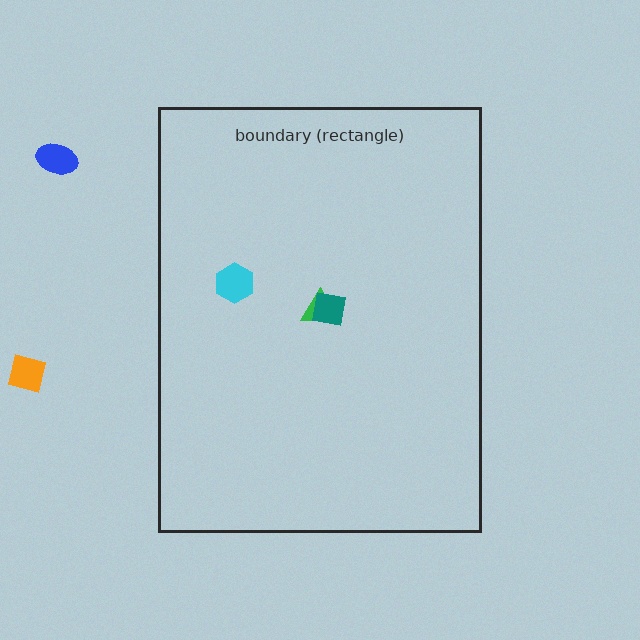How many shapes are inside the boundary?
3 inside, 2 outside.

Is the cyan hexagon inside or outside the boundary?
Inside.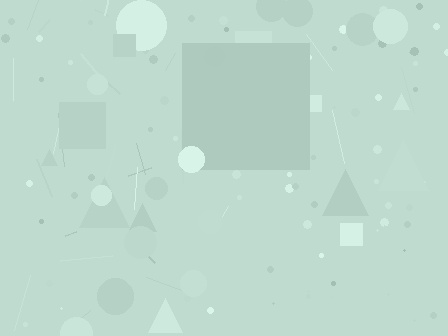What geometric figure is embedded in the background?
A square is embedded in the background.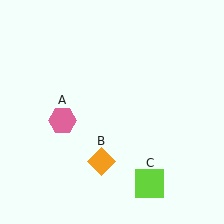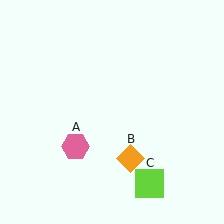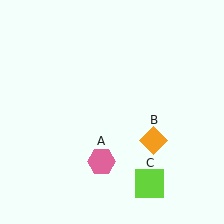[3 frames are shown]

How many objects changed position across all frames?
2 objects changed position: pink hexagon (object A), orange diamond (object B).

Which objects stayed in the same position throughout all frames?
Lime square (object C) remained stationary.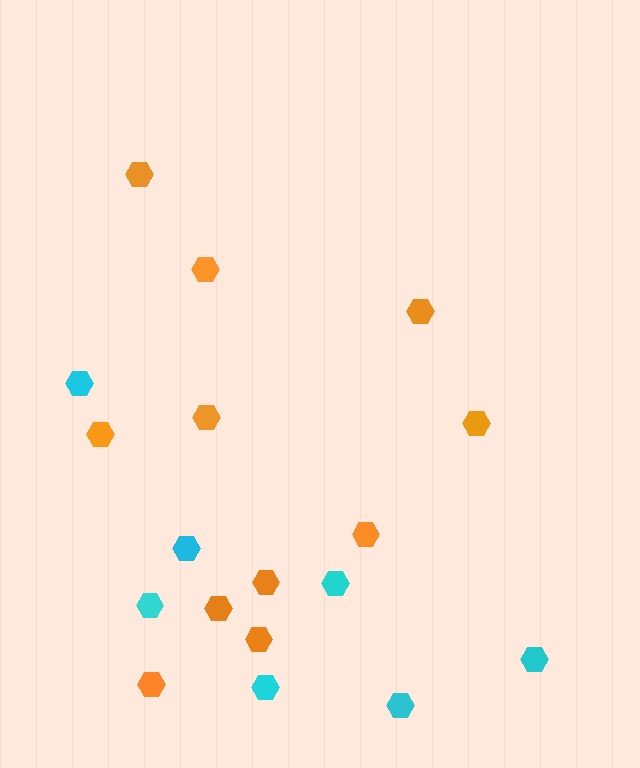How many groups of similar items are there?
There are 2 groups: one group of orange hexagons (11) and one group of cyan hexagons (7).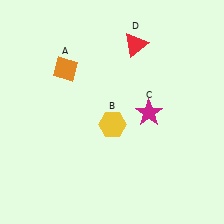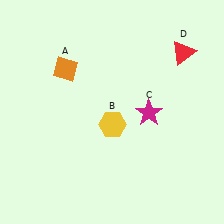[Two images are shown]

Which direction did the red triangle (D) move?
The red triangle (D) moved right.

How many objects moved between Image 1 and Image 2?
1 object moved between the two images.